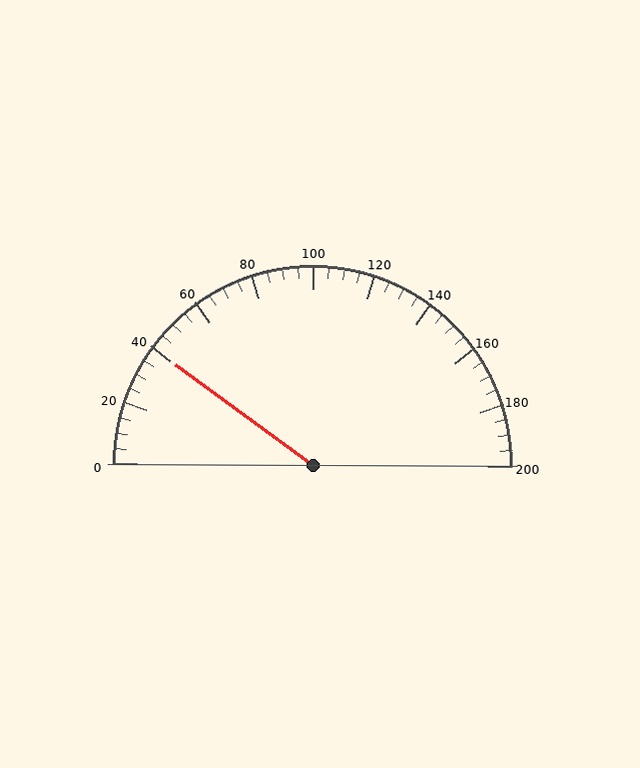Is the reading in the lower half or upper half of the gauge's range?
The reading is in the lower half of the range (0 to 200).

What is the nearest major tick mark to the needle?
The nearest major tick mark is 40.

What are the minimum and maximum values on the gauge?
The gauge ranges from 0 to 200.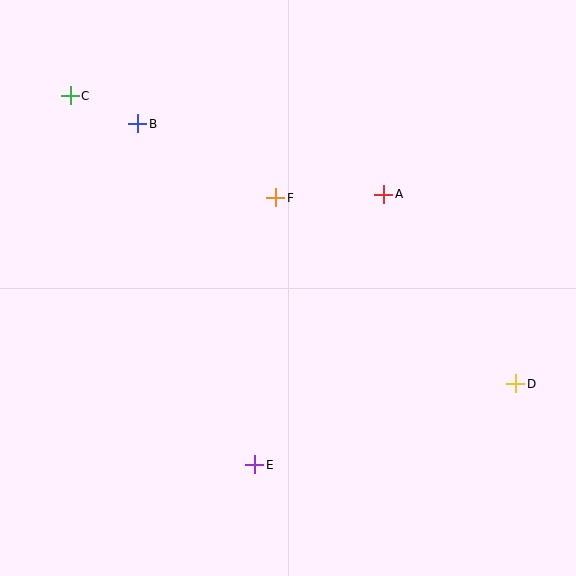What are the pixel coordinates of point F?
Point F is at (276, 198).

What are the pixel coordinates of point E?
Point E is at (255, 465).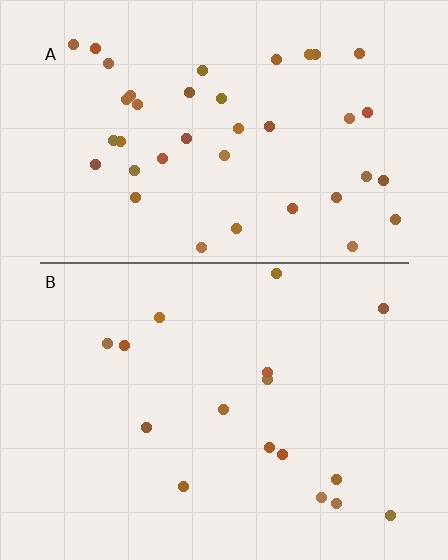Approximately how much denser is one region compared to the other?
Approximately 2.4× — region A over region B.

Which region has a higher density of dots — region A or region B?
A (the top).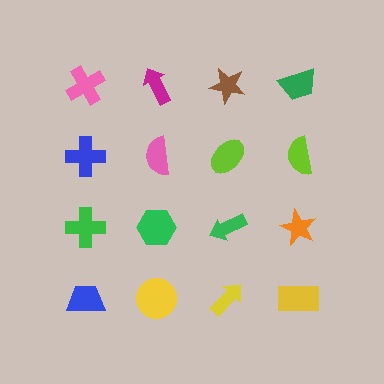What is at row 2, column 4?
A lime semicircle.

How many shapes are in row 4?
4 shapes.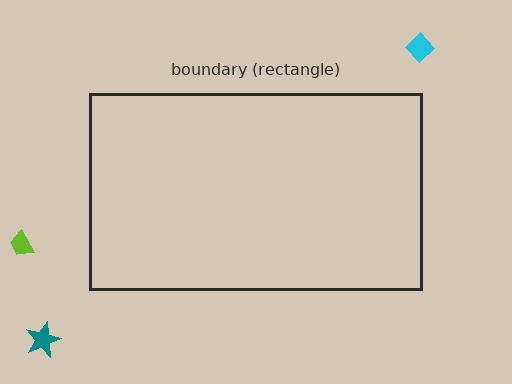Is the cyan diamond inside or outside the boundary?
Outside.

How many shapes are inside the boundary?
0 inside, 3 outside.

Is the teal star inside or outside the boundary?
Outside.